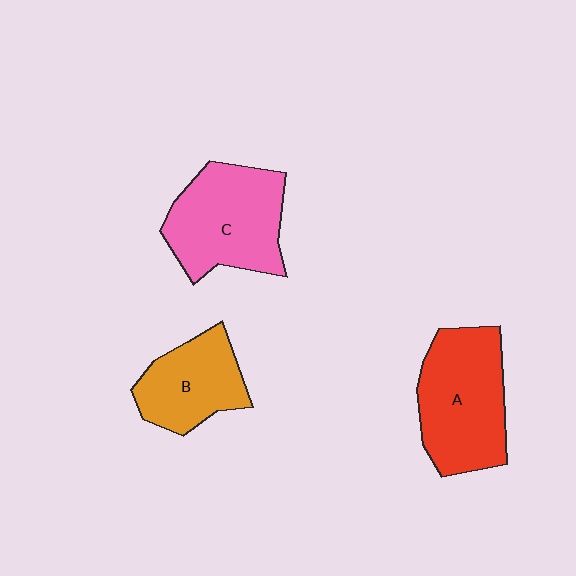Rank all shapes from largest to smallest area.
From largest to smallest: A (red), C (pink), B (orange).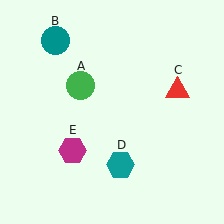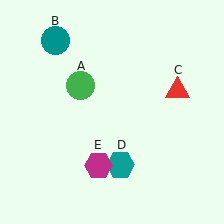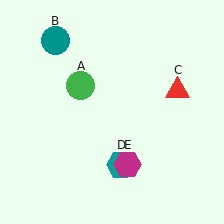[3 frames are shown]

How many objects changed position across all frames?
1 object changed position: magenta hexagon (object E).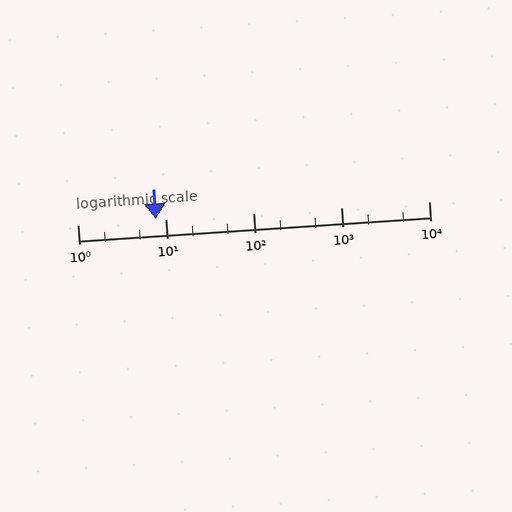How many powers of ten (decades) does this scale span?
The scale spans 4 decades, from 1 to 10000.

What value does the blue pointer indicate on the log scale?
The pointer indicates approximately 7.7.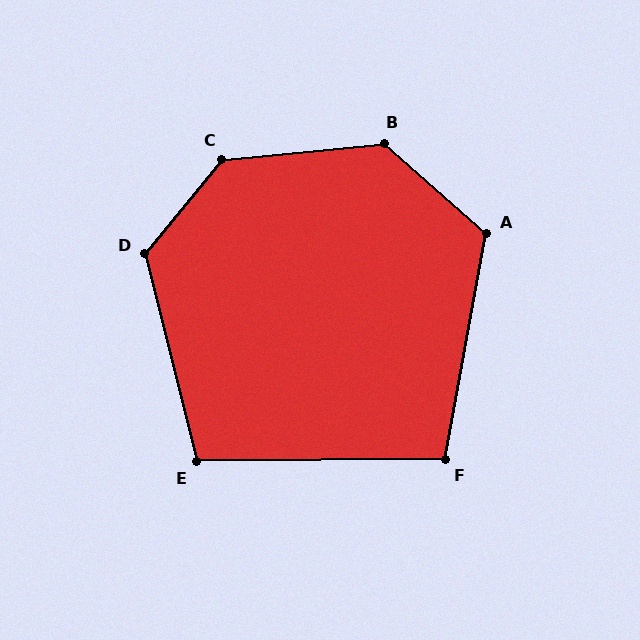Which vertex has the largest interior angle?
C, at approximately 135 degrees.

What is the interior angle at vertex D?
Approximately 126 degrees (obtuse).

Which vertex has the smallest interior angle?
F, at approximately 101 degrees.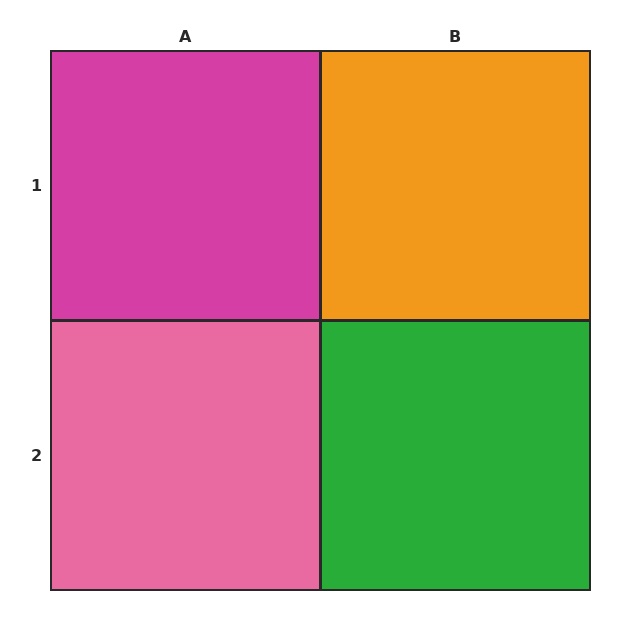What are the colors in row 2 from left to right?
Pink, green.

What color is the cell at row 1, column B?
Orange.